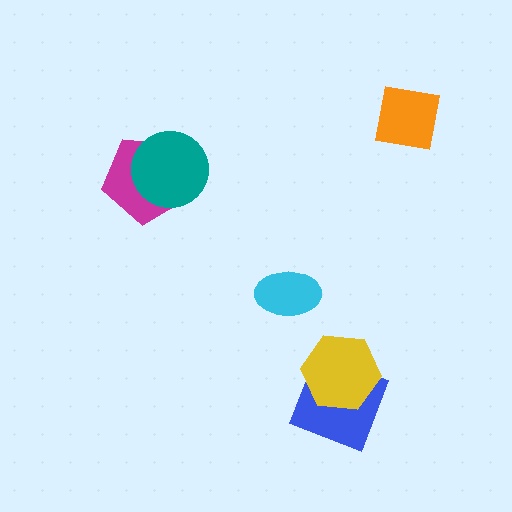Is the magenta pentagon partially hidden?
Yes, it is partially covered by another shape.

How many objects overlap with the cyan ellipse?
0 objects overlap with the cyan ellipse.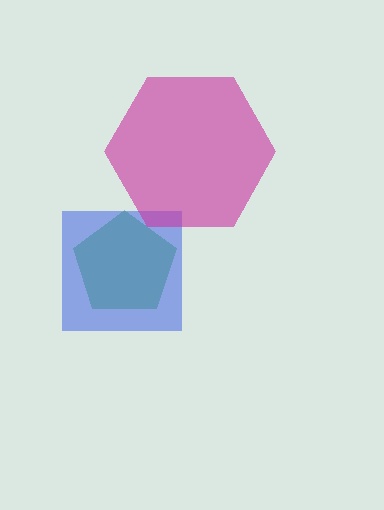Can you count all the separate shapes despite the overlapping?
Yes, there are 3 separate shapes.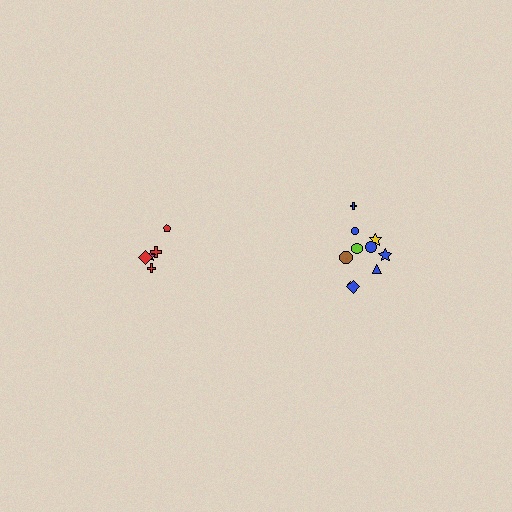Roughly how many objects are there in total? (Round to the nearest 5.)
Roughly 15 objects in total.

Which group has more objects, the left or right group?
The right group.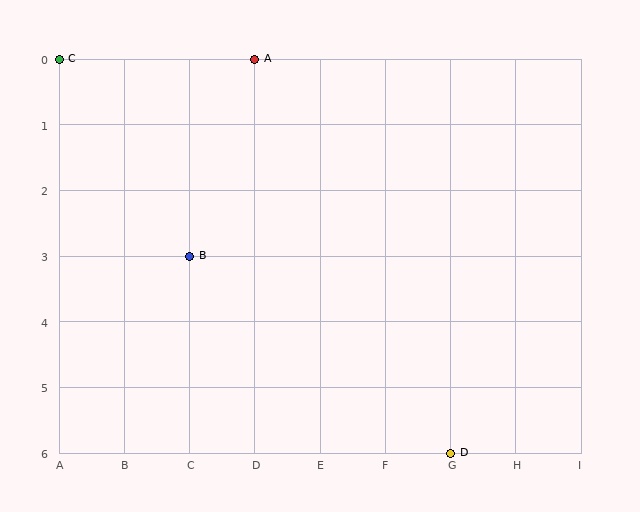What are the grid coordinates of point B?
Point B is at grid coordinates (C, 3).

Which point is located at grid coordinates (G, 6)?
Point D is at (G, 6).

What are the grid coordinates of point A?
Point A is at grid coordinates (D, 0).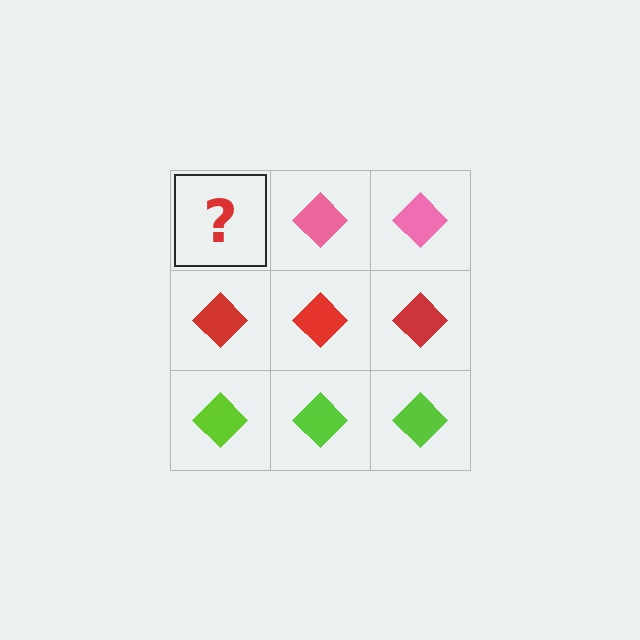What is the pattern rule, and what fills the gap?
The rule is that each row has a consistent color. The gap should be filled with a pink diamond.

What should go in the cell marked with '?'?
The missing cell should contain a pink diamond.